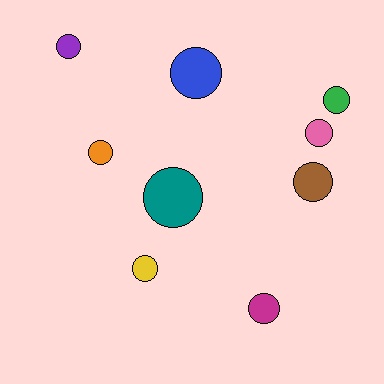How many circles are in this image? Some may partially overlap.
There are 9 circles.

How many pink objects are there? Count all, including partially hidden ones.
There is 1 pink object.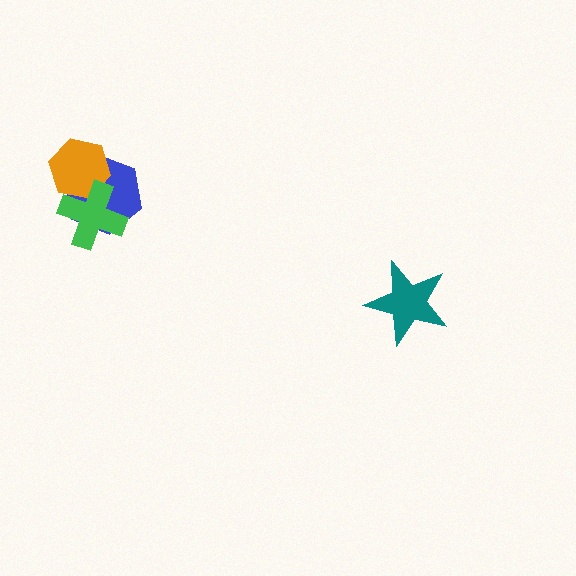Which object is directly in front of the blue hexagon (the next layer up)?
The orange hexagon is directly in front of the blue hexagon.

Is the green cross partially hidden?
No, no other shape covers it.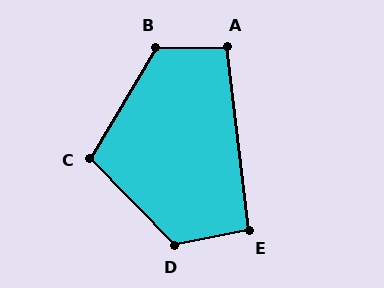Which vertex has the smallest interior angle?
E, at approximately 95 degrees.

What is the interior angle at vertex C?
Approximately 105 degrees (obtuse).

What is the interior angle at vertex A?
Approximately 97 degrees (obtuse).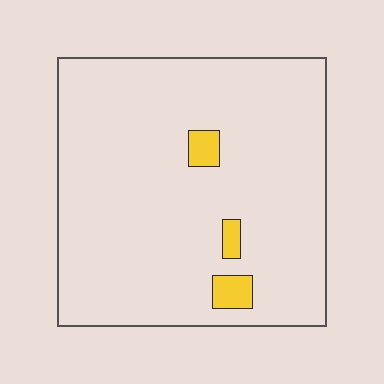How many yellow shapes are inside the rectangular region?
3.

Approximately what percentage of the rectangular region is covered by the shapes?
Approximately 5%.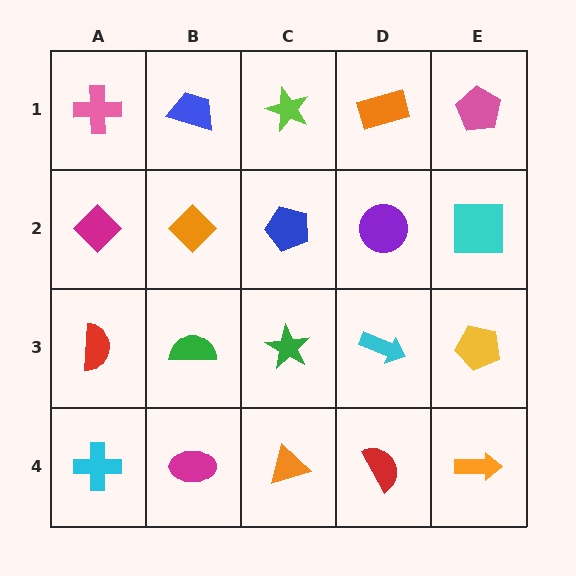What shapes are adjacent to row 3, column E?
A cyan square (row 2, column E), an orange arrow (row 4, column E), a cyan arrow (row 3, column D).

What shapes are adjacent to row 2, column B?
A blue trapezoid (row 1, column B), a green semicircle (row 3, column B), a magenta diamond (row 2, column A), a blue pentagon (row 2, column C).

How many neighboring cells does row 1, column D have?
3.